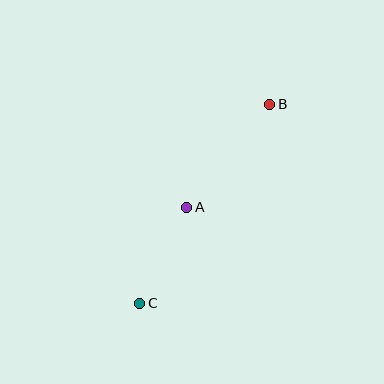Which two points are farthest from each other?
Points B and C are farthest from each other.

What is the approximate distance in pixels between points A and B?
The distance between A and B is approximately 132 pixels.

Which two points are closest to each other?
Points A and C are closest to each other.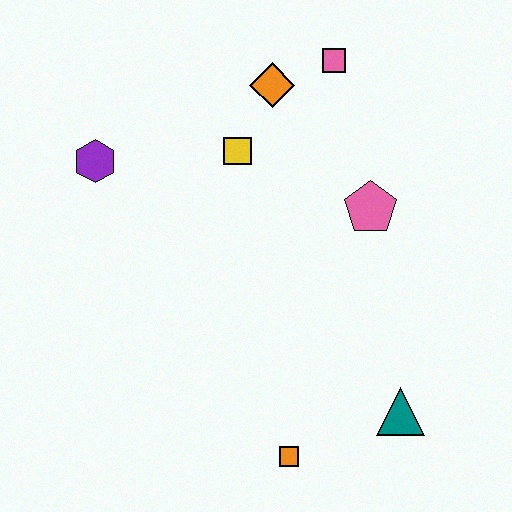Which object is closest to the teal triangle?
The orange square is closest to the teal triangle.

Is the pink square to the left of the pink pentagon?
Yes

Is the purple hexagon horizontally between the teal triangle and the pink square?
No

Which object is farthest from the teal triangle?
The purple hexagon is farthest from the teal triangle.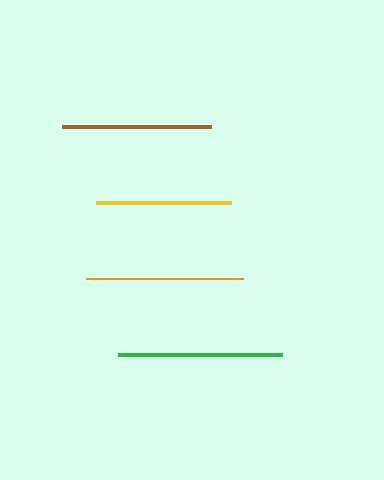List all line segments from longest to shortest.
From longest to shortest: green, orange, brown, yellow.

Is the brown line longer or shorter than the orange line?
The orange line is longer than the brown line.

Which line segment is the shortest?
The yellow line is the shortest at approximately 135 pixels.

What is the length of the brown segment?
The brown segment is approximately 149 pixels long.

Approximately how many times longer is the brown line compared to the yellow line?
The brown line is approximately 1.1 times the length of the yellow line.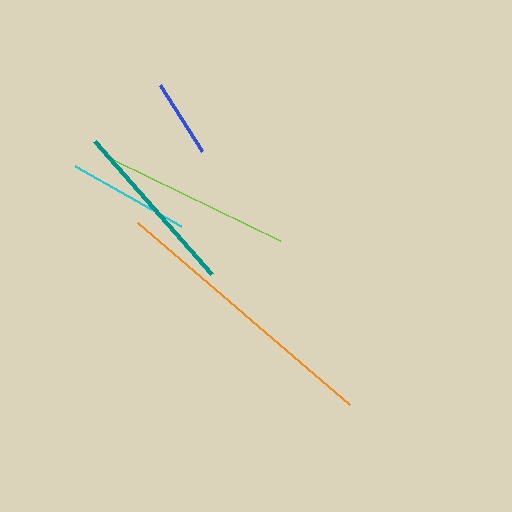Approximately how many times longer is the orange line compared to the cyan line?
The orange line is approximately 2.3 times the length of the cyan line.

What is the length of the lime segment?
The lime segment is approximately 184 pixels long.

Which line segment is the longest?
The orange line is the longest at approximately 279 pixels.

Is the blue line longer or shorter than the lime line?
The lime line is longer than the blue line.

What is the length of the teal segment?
The teal segment is approximately 177 pixels long.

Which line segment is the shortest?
The blue line is the shortest at approximately 78 pixels.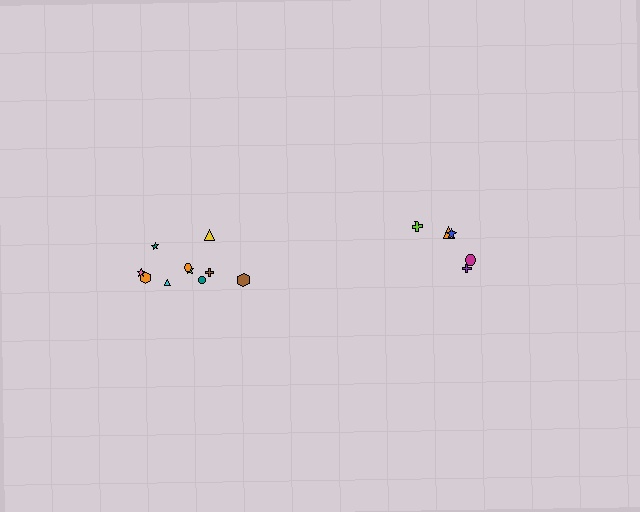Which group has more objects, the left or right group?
The left group.